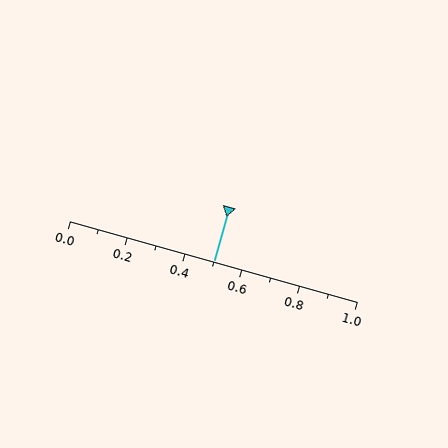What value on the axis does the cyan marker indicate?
The marker indicates approximately 0.5.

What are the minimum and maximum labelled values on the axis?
The axis runs from 0.0 to 1.0.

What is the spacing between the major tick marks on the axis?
The major ticks are spaced 0.2 apart.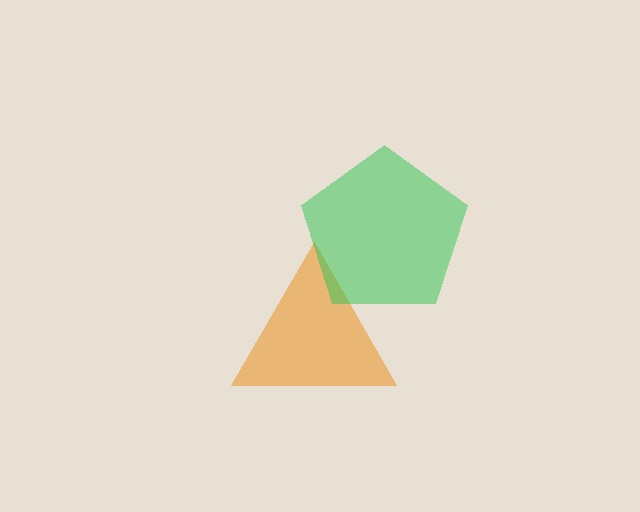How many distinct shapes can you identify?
There are 2 distinct shapes: an orange triangle, a green pentagon.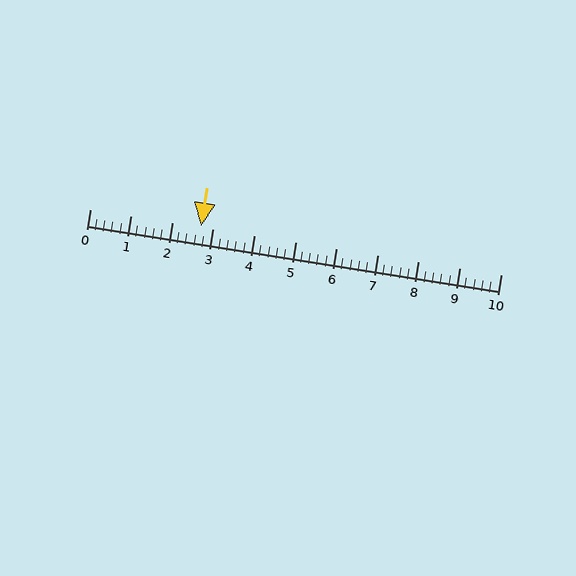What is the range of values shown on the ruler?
The ruler shows values from 0 to 10.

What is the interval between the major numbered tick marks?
The major tick marks are spaced 1 units apart.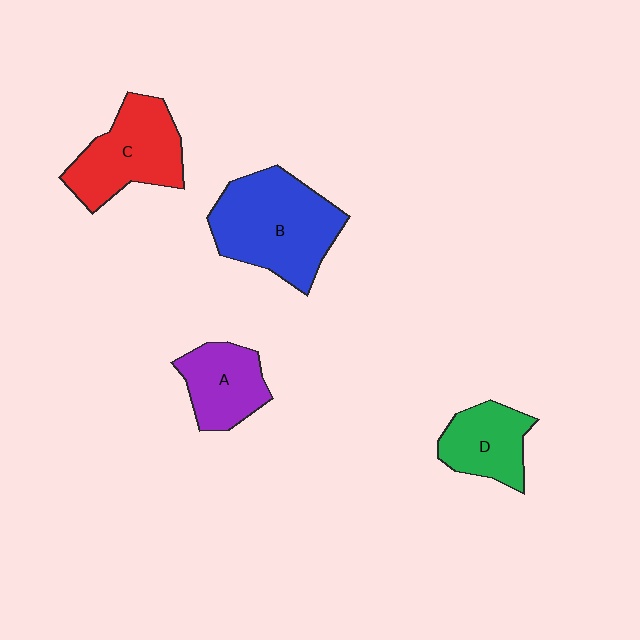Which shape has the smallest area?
Shape D (green).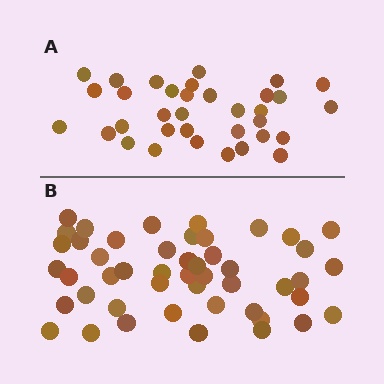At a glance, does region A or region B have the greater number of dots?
Region B (the bottom region) has more dots.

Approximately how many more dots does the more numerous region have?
Region B has approximately 15 more dots than region A.